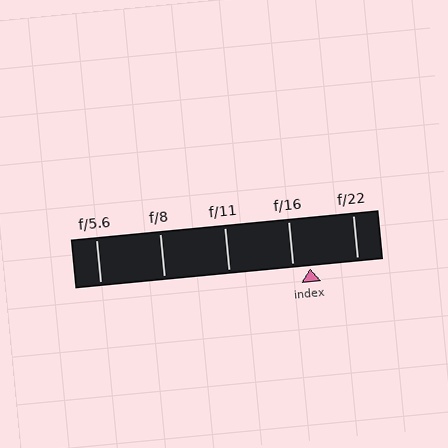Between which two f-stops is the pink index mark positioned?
The index mark is between f/16 and f/22.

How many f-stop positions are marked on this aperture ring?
There are 5 f-stop positions marked.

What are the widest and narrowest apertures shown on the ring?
The widest aperture shown is f/5.6 and the narrowest is f/22.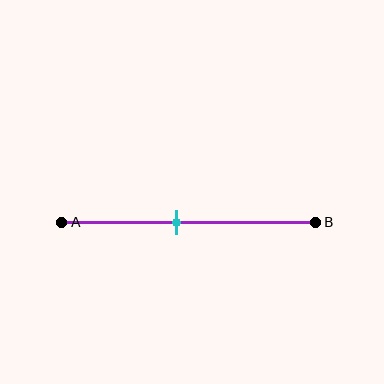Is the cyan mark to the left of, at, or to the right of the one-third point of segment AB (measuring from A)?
The cyan mark is to the right of the one-third point of segment AB.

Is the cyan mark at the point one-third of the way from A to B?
No, the mark is at about 45% from A, not at the 33% one-third point.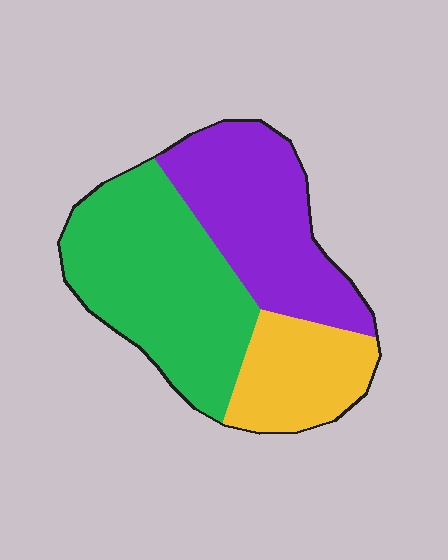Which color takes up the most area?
Green, at roughly 45%.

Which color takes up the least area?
Yellow, at roughly 20%.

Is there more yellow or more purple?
Purple.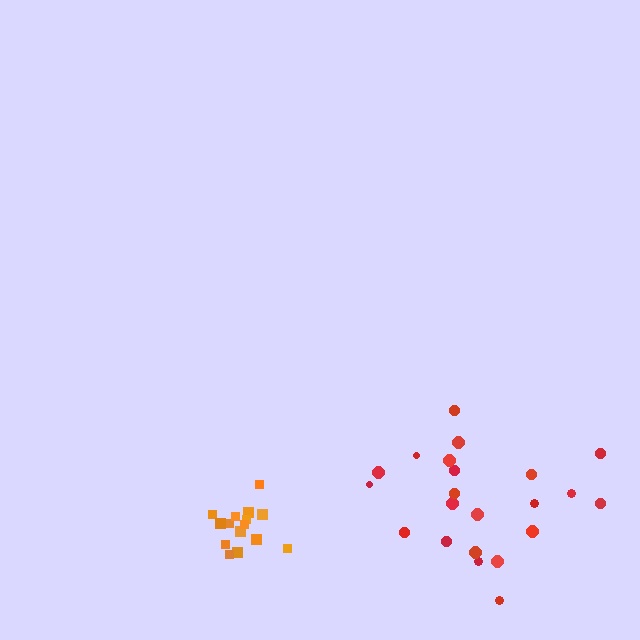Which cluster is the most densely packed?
Orange.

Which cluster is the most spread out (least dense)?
Red.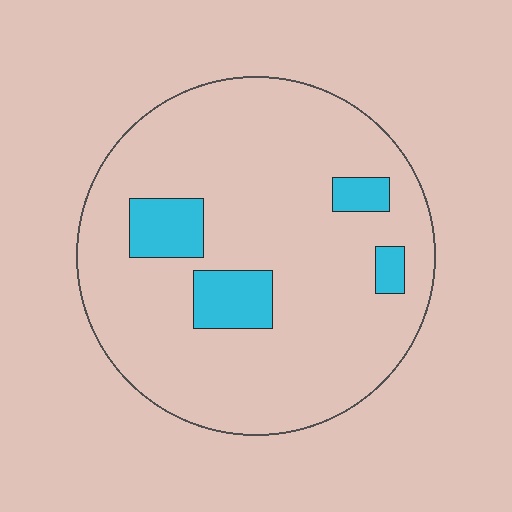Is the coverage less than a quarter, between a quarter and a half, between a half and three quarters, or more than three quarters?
Less than a quarter.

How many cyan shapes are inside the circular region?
4.